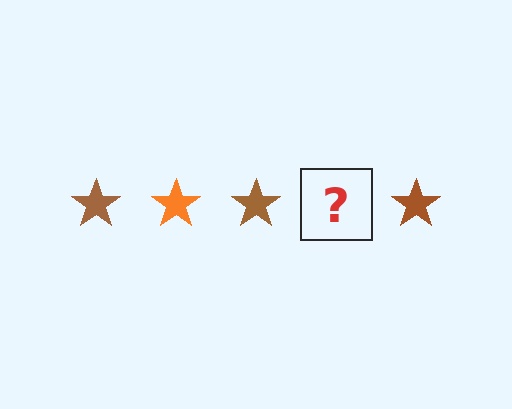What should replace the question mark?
The question mark should be replaced with an orange star.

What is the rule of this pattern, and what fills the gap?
The rule is that the pattern cycles through brown, orange stars. The gap should be filled with an orange star.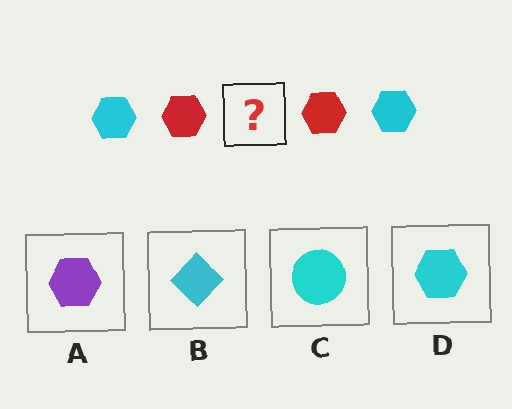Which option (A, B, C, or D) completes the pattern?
D.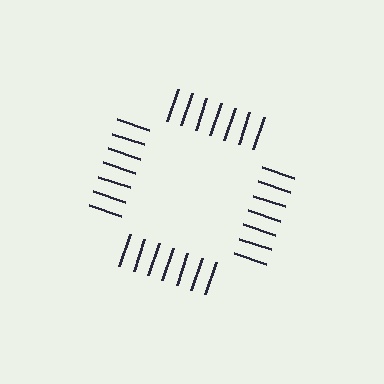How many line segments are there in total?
28 — 7 along each of the 4 edges.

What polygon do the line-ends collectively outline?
An illusory square — the line segments terminate on its edges but no continuous stroke is drawn.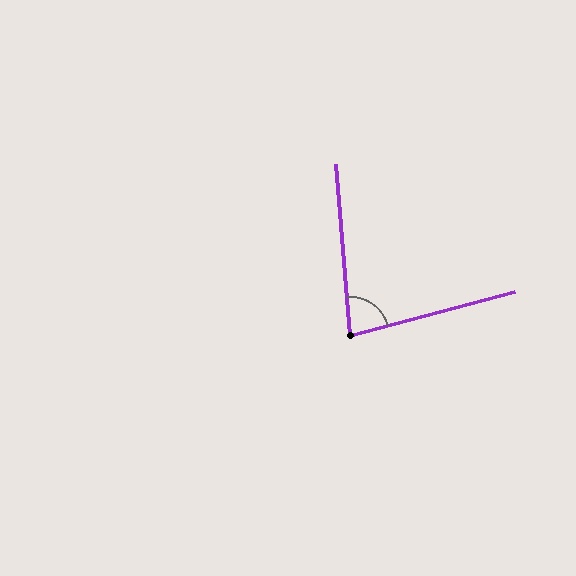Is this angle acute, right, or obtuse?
It is acute.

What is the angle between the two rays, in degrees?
Approximately 80 degrees.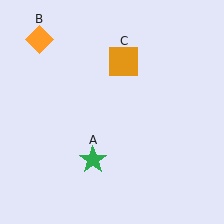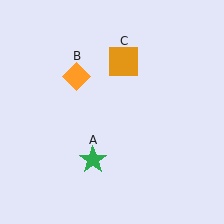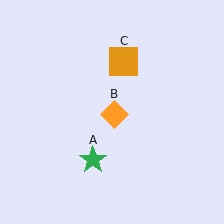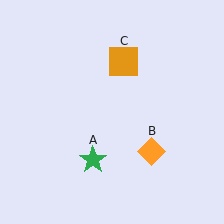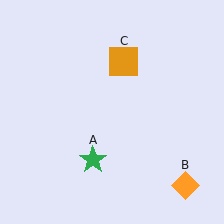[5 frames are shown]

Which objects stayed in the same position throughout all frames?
Green star (object A) and orange square (object C) remained stationary.